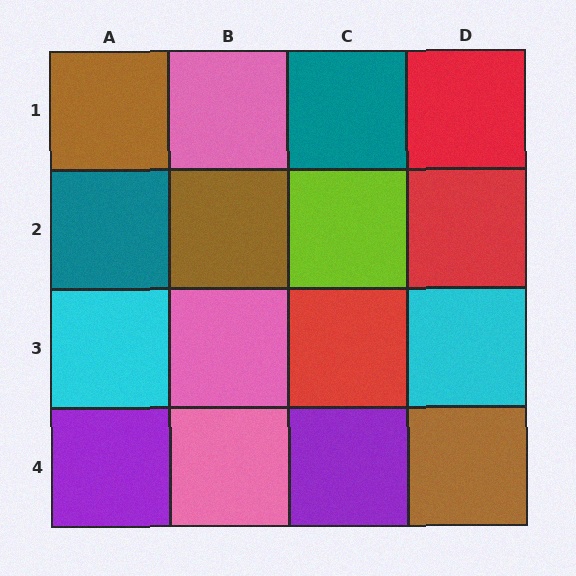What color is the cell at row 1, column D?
Red.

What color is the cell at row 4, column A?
Purple.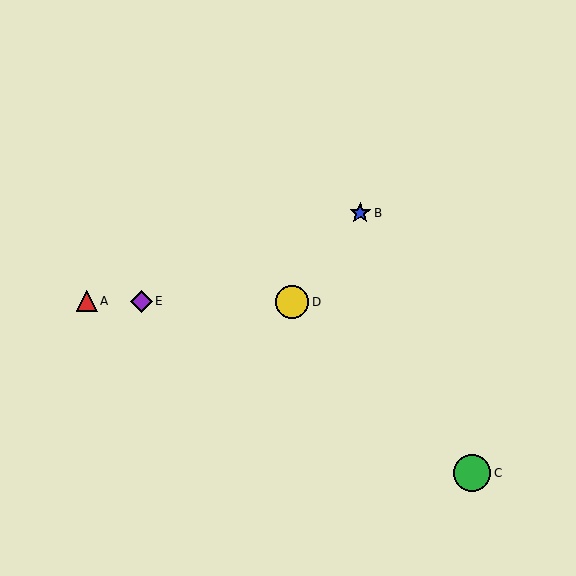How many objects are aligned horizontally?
3 objects (A, D, E) are aligned horizontally.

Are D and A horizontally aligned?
Yes, both are at y≈302.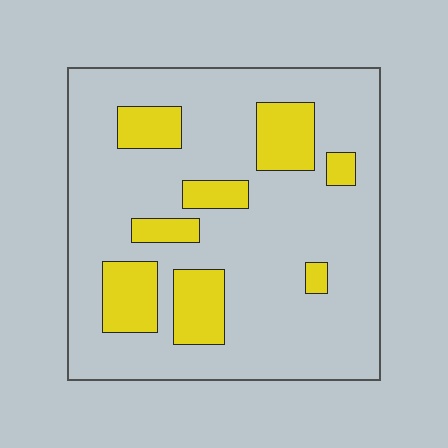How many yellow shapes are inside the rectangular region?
8.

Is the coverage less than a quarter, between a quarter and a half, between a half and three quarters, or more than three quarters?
Less than a quarter.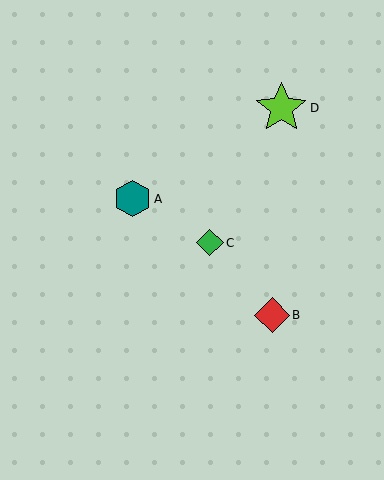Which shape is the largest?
The lime star (labeled D) is the largest.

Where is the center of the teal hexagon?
The center of the teal hexagon is at (133, 199).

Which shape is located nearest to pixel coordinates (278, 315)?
The red diamond (labeled B) at (272, 315) is nearest to that location.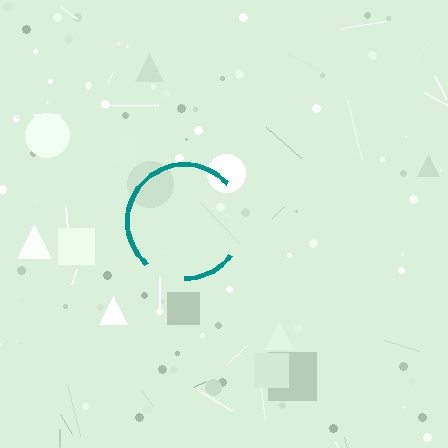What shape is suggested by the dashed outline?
The dashed outline suggests a circle.